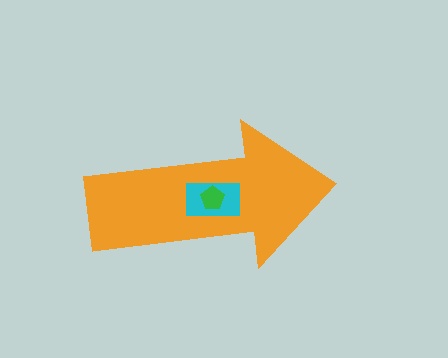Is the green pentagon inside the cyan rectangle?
Yes.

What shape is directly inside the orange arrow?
The cyan rectangle.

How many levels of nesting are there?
3.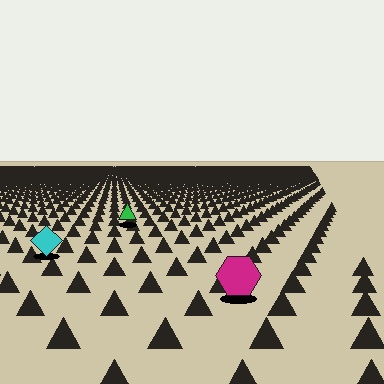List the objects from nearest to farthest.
From nearest to farthest: the magenta hexagon, the cyan diamond, the green triangle.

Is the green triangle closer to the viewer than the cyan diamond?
No. The cyan diamond is closer — you can tell from the texture gradient: the ground texture is coarser near it.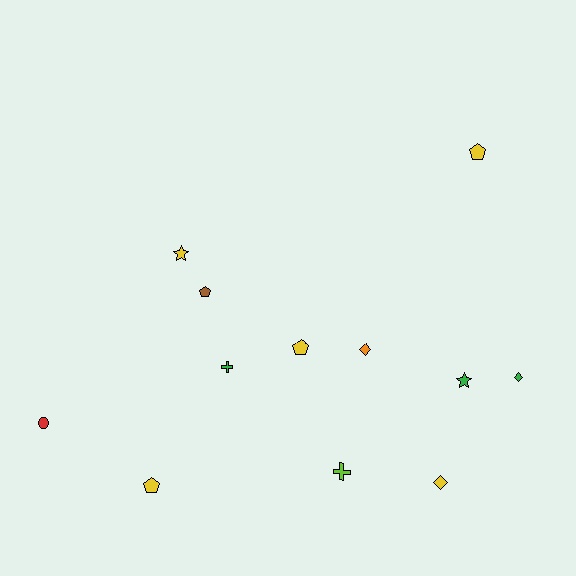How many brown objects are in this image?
There is 1 brown object.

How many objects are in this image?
There are 12 objects.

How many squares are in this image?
There are no squares.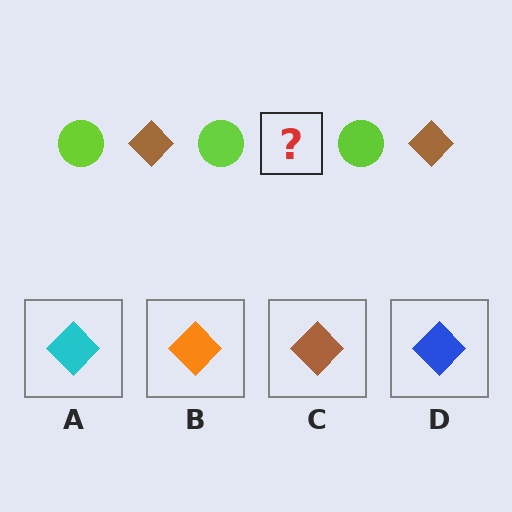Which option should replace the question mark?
Option C.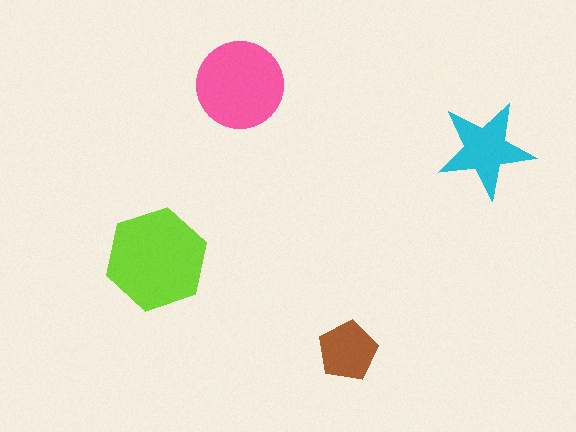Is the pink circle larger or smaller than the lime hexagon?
Smaller.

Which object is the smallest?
The brown pentagon.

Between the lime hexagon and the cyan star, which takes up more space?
The lime hexagon.